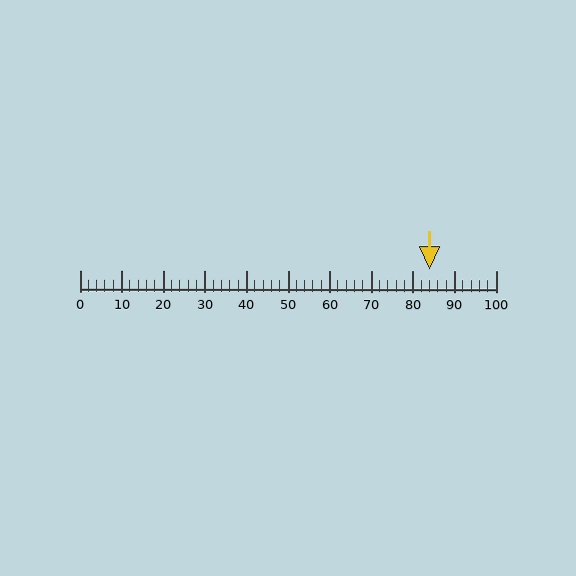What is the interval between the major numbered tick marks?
The major tick marks are spaced 10 units apart.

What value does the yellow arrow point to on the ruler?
The yellow arrow points to approximately 84.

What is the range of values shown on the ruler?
The ruler shows values from 0 to 100.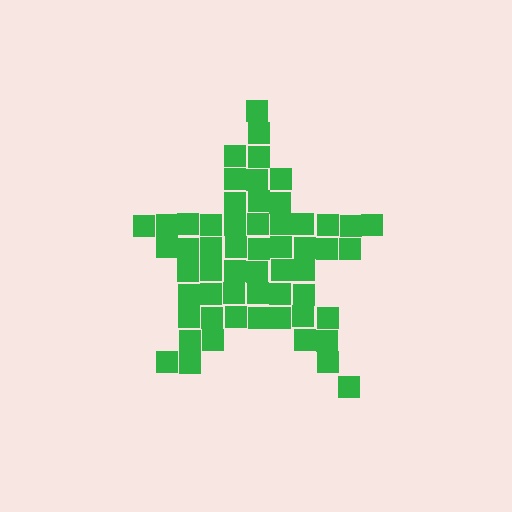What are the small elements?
The small elements are squares.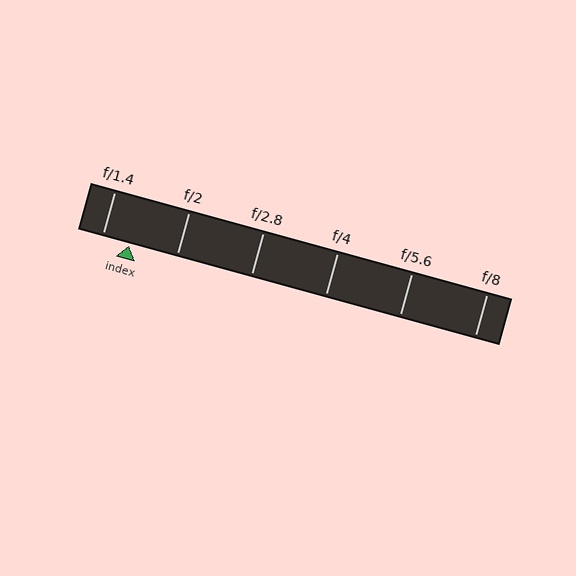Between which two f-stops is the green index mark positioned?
The index mark is between f/1.4 and f/2.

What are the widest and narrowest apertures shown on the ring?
The widest aperture shown is f/1.4 and the narrowest is f/8.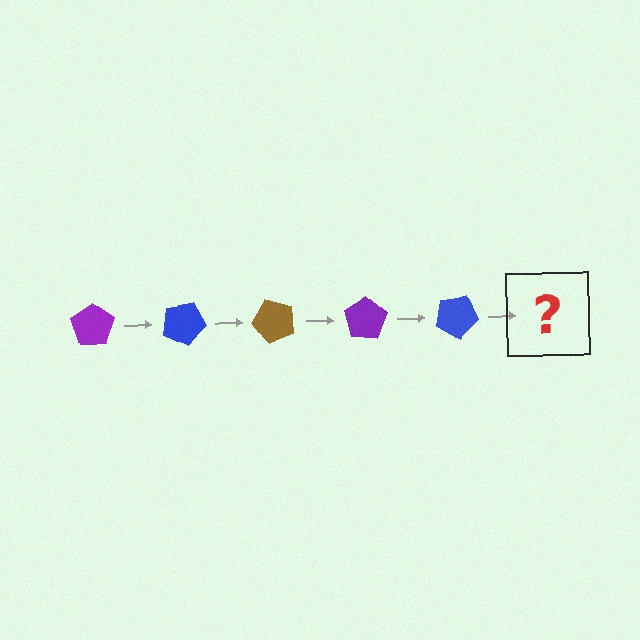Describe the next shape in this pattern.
It should be a brown pentagon, rotated 125 degrees from the start.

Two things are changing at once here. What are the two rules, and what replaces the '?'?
The two rules are that it rotates 25 degrees each step and the color cycles through purple, blue, and brown. The '?' should be a brown pentagon, rotated 125 degrees from the start.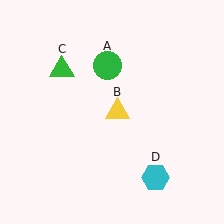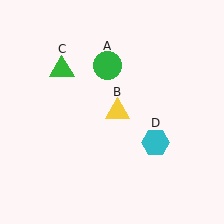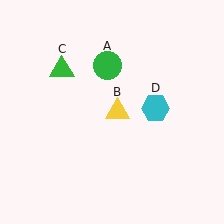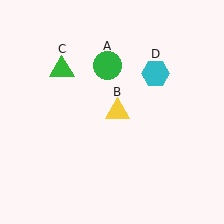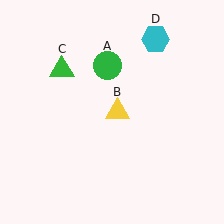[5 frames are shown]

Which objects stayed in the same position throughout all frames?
Green circle (object A) and yellow triangle (object B) and green triangle (object C) remained stationary.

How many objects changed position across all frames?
1 object changed position: cyan hexagon (object D).